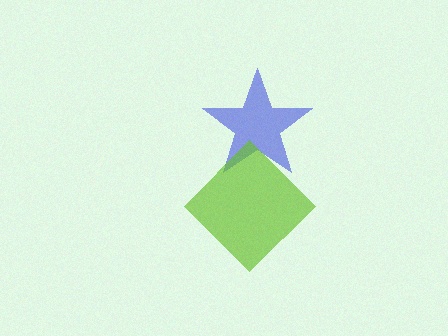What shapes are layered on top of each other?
The layered shapes are: a blue star, a lime diamond.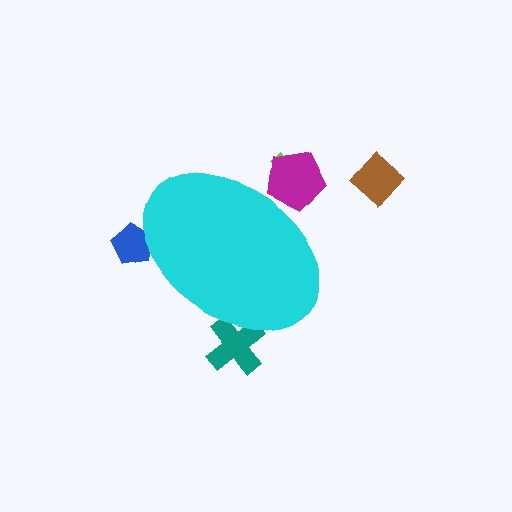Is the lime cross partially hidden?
Yes, the lime cross is partially hidden behind the cyan ellipse.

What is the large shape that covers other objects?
A cyan ellipse.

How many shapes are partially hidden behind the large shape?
4 shapes are partially hidden.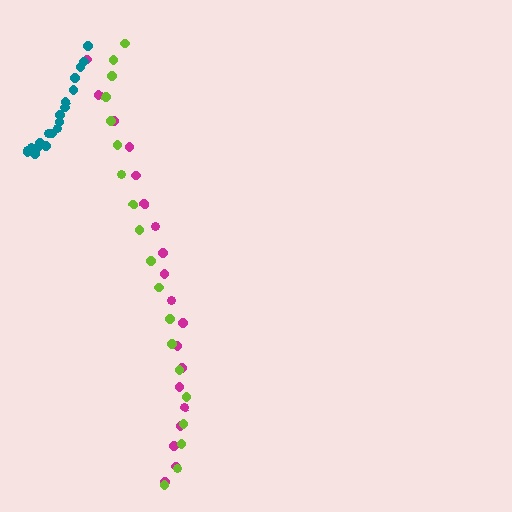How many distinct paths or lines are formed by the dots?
There are 3 distinct paths.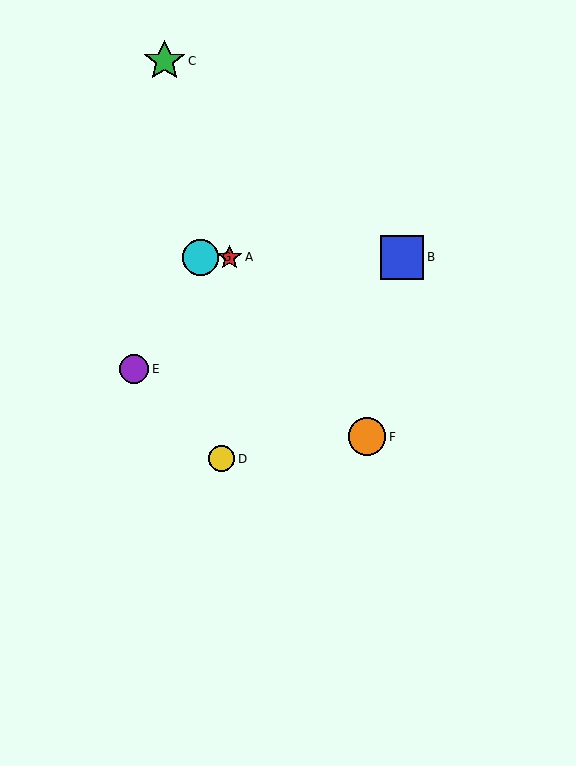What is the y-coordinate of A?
Object A is at y≈257.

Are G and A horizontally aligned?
Yes, both are at y≈257.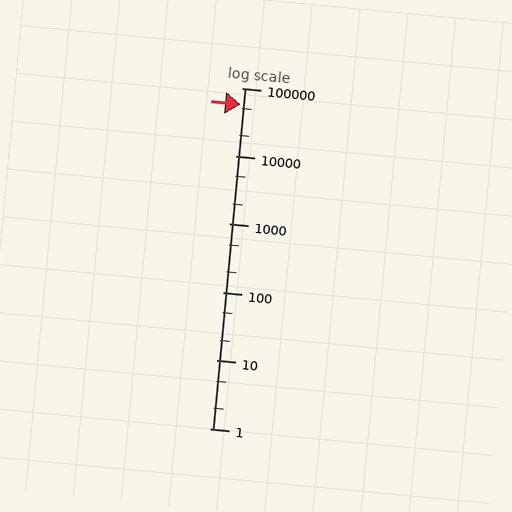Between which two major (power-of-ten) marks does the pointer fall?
The pointer is between 10000 and 100000.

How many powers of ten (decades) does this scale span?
The scale spans 5 decades, from 1 to 100000.